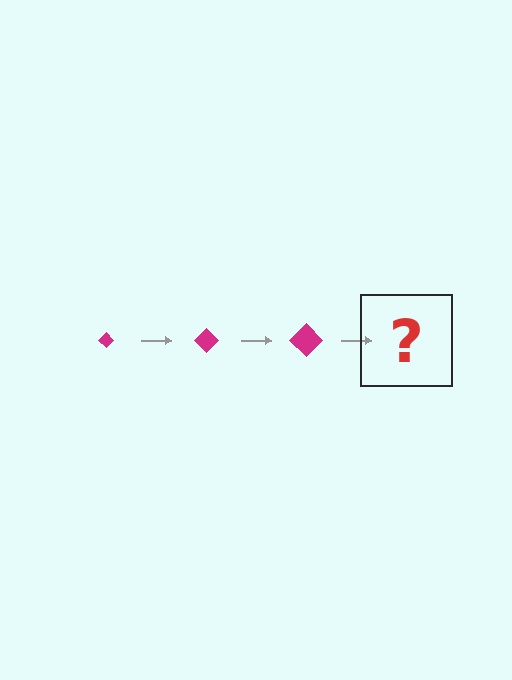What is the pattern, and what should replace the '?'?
The pattern is that the diamond gets progressively larger each step. The '?' should be a magenta diamond, larger than the previous one.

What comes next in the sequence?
The next element should be a magenta diamond, larger than the previous one.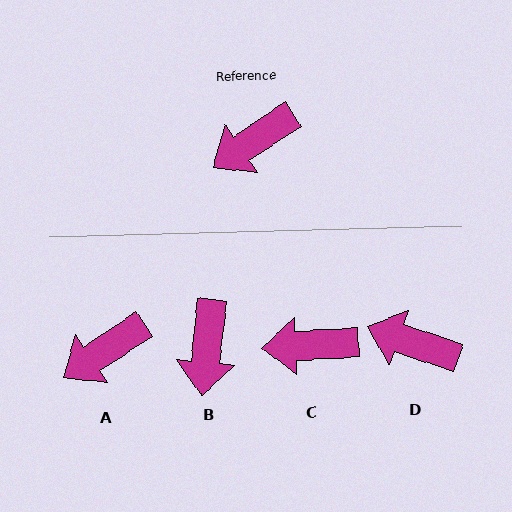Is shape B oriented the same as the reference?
No, it is off by about 50 degrees.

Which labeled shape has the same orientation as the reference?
A.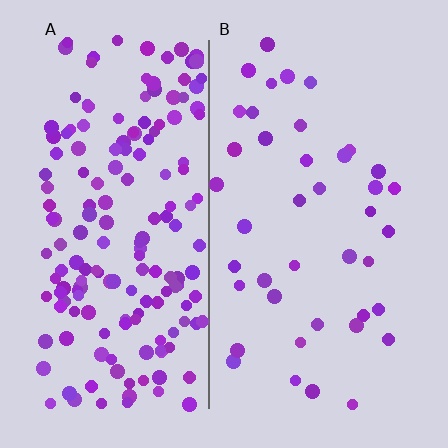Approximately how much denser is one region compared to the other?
Approximately 4.2× — region A over region B.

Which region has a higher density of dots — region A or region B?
A (the left).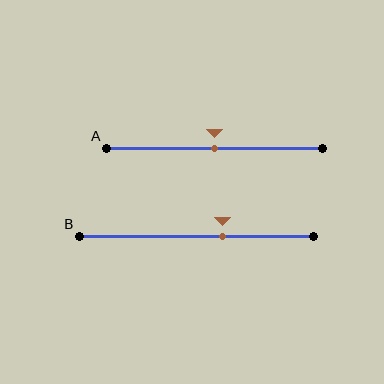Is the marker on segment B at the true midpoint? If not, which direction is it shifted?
No, the marker on segment B is shifted to the right by about 11% of the segment length.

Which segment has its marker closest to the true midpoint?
Segment A has its marker closest to the true midpoint.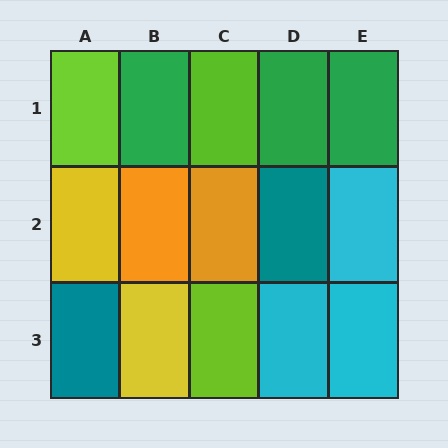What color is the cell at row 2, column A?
Yellow.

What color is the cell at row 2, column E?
Cyan.